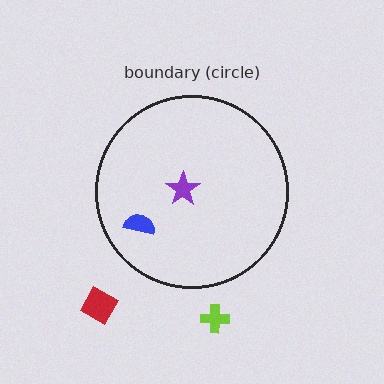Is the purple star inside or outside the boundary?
Inside.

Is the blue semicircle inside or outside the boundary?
Inside.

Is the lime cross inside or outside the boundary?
Outside.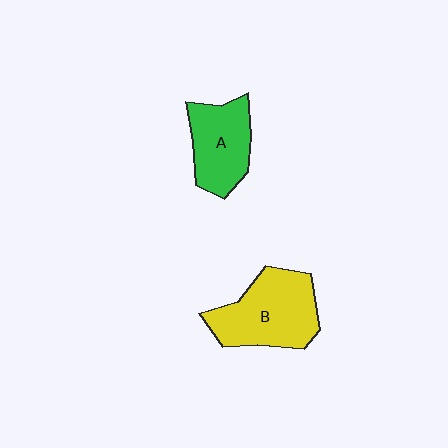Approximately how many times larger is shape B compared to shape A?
Approximately 1.3 times.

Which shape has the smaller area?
Shape A (green).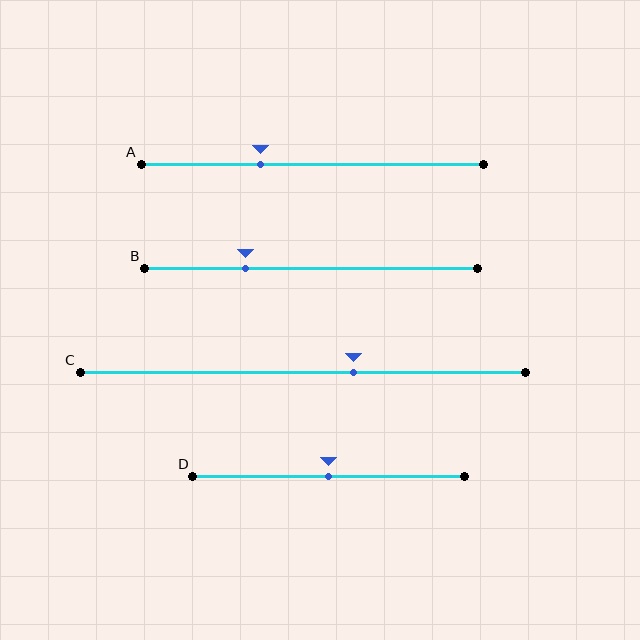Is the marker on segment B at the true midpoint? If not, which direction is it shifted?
No, the marker on segment B is shifted to the left by about 20% of the segment length.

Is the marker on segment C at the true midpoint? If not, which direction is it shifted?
No, the marker on segment C is shifted to the right by about 11% of the segment length.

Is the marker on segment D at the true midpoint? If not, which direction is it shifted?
Yes, the marker on segment D is at the true midpoint.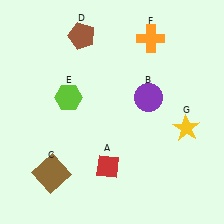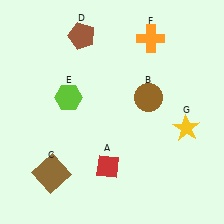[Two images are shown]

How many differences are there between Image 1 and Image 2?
There is 1 difference between the two images.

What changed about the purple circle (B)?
In Image 1, B is purple. In Image 2, it changed to brown.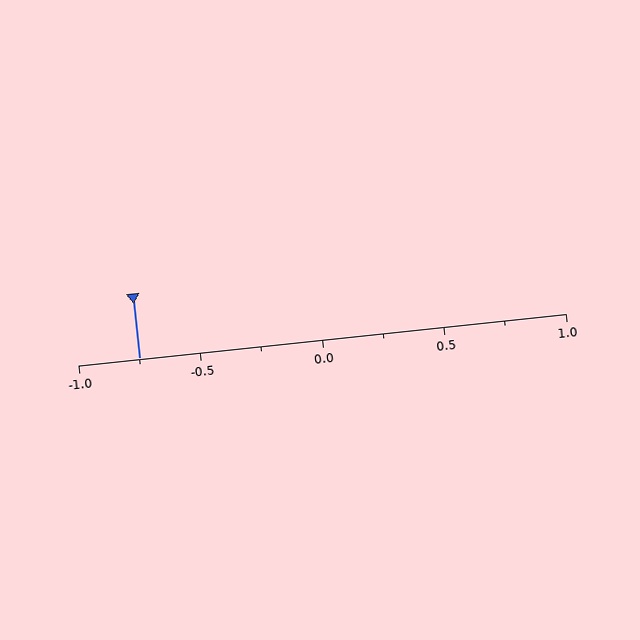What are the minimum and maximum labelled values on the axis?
The axis runs from -1.0 to 1.0.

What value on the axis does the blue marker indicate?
The marker indicates approximately -0.75.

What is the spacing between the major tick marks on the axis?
The major ticks are spaced 0.5 apart.